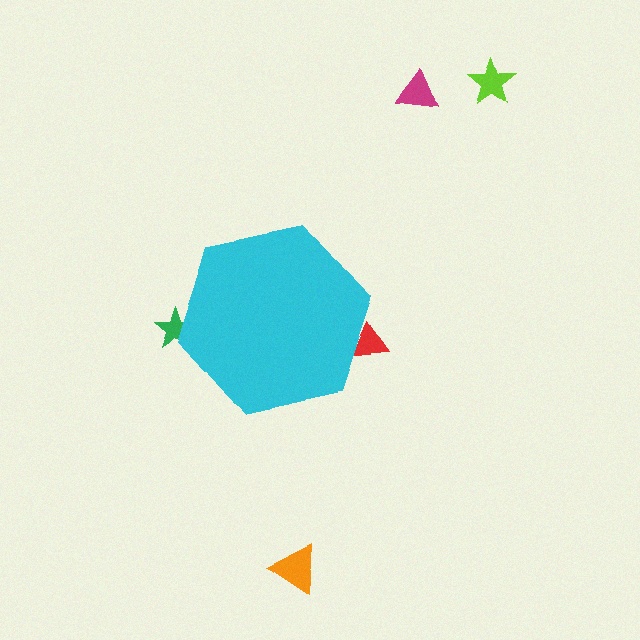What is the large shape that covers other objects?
A cyan hexagon.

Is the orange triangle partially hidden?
No, the orange triangle is fully visible.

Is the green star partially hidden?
Yes, the green star is partially hidden behind the cyan hexagon.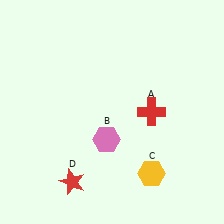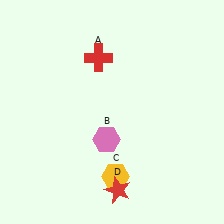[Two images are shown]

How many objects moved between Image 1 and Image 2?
3 objects moved between the two images.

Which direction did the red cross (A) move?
The red cross (A) moved up.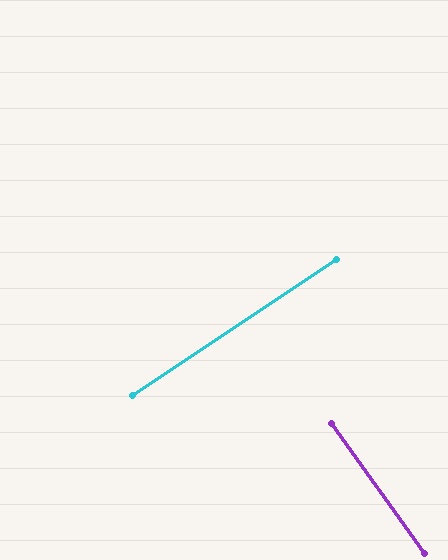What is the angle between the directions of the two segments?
Approximately 88 degrees.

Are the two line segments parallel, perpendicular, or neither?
Perpendicular — they meet at approximately 88°.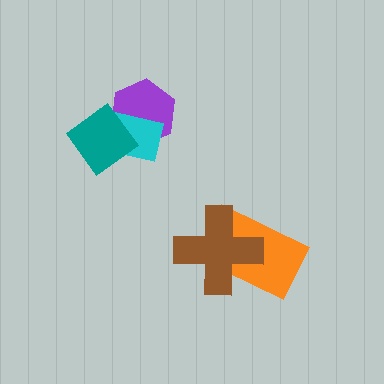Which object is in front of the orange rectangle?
The brown cross is in front of the orange rectangle.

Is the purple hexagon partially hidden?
Yes, it is partially covered by another shape.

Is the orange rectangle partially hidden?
Yes, it is partially covered by another shape.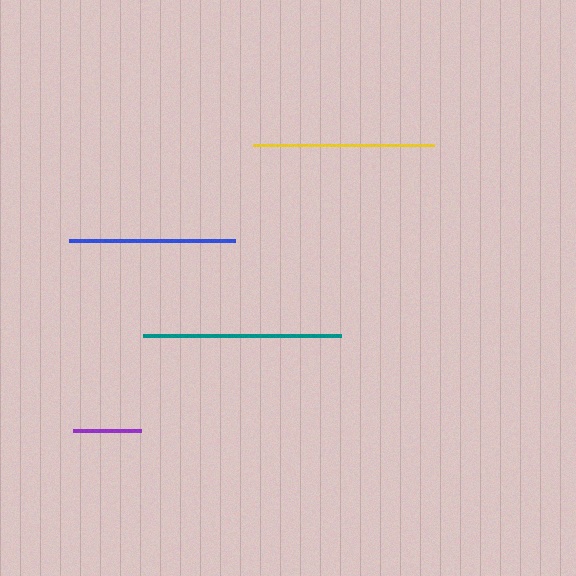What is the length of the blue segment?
The blue segment is approximately 166 pixels long.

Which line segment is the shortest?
The purple line is the shortest at approximately 67 pixels.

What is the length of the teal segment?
The teal segment is approximately 198 pixels long.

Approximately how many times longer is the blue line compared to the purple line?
The blue line is approximately 2.5 times the length of the purple line.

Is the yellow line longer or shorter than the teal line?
The teal line is longer than the yellow line.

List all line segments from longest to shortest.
From longest to shortest: teal, yellow, blue, purple.